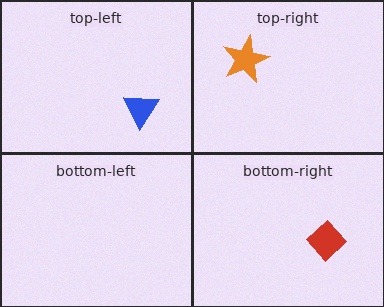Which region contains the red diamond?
The bottom-right region.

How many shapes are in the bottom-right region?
1.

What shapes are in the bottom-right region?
The red diamond.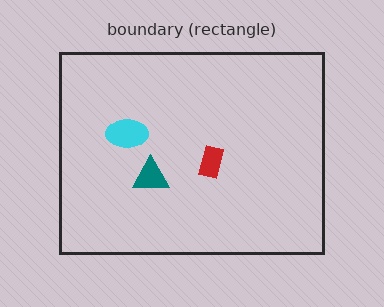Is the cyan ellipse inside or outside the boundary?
Inside.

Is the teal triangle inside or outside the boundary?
Inside.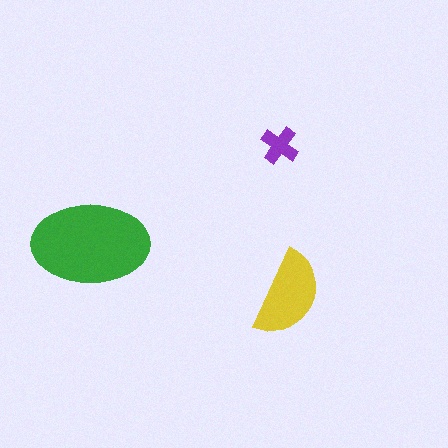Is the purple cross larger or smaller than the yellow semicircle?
Smaller.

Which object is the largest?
The green ellipse.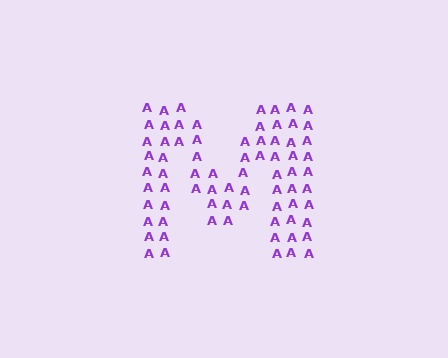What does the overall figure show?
The overall figure shows the letter M.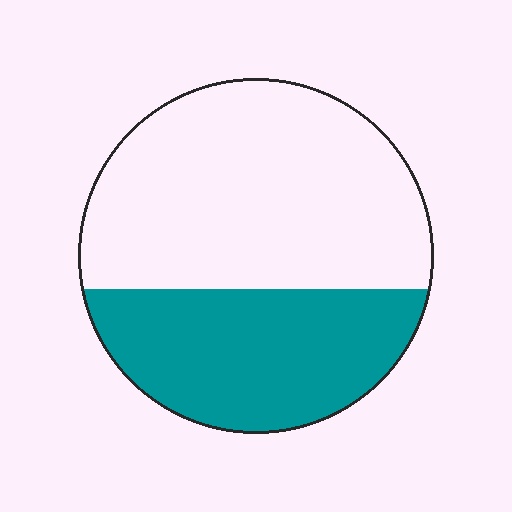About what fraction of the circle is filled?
About three eighths (3/8).